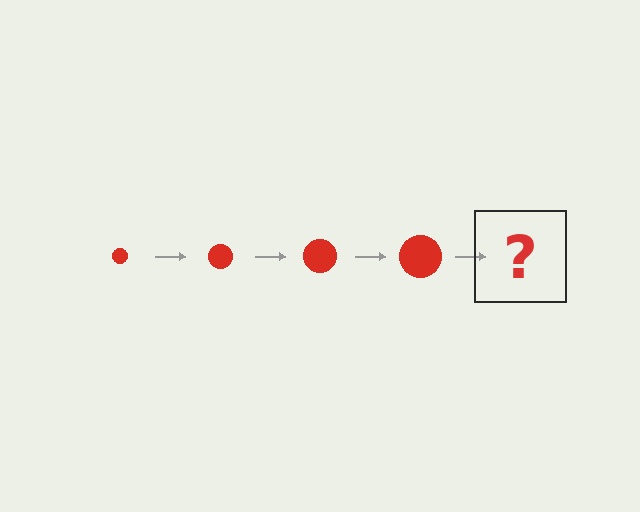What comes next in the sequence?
The next element should be a red circle, larger than the previous one.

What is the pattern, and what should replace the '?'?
The pattern is that the circle gets progressively larger each step. The '?' should be a red circle, larger than the previous one.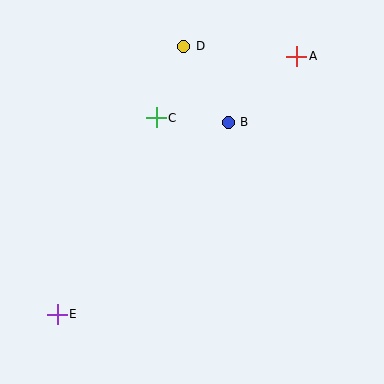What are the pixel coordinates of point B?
Point B is at (228, 122).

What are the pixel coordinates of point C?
Point C is at (156, 118).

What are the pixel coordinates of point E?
Point E is at (57, 314).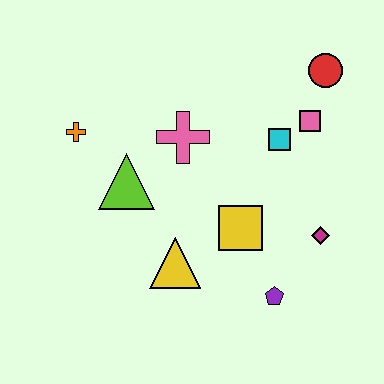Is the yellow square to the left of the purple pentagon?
Yes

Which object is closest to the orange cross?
The lime triangle is closest to the orange cross.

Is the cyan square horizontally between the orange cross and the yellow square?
No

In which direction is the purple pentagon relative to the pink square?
The purple pentagon is below the pink square.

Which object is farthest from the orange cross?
The magenta diamond is farthest from the orange cross.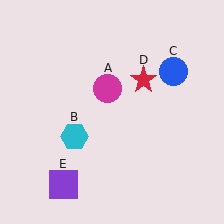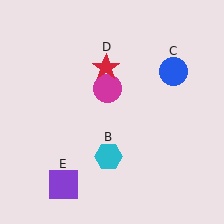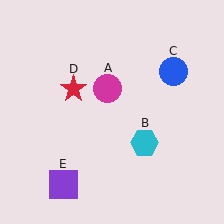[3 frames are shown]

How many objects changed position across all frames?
2 objects changed position: cyan hexagon (object B), red star (object D).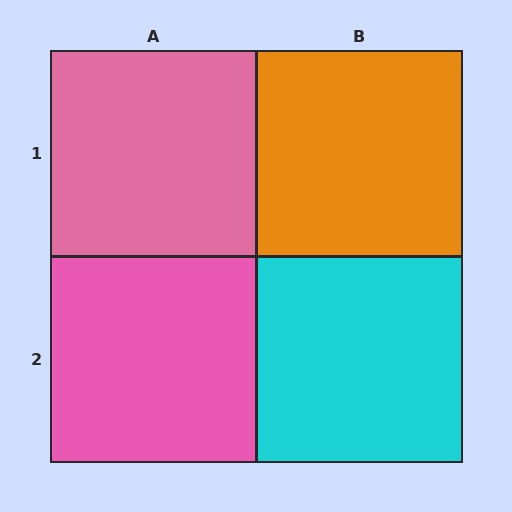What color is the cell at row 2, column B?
Cyan.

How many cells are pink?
2 cells are pink.